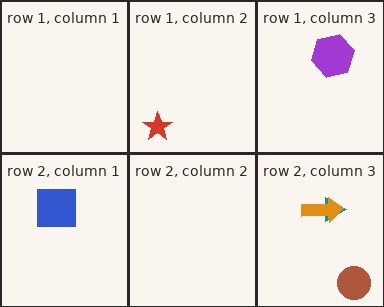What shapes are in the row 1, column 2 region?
The red star.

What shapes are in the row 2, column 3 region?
The teal triangle, the brown circle, the orange arrow.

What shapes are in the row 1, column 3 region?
The purple hexagon.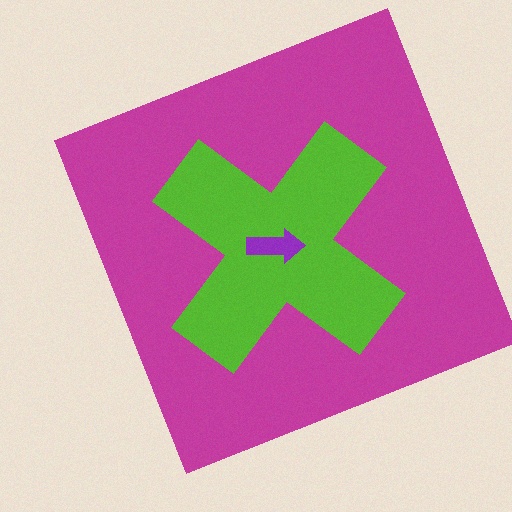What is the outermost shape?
The magenta square.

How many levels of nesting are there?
3.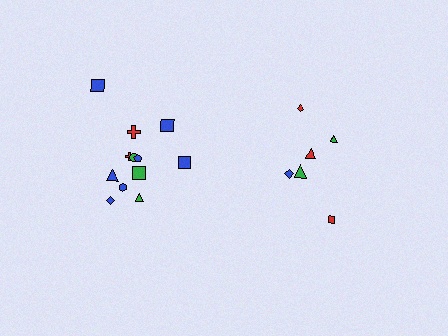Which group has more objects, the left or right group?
The left group.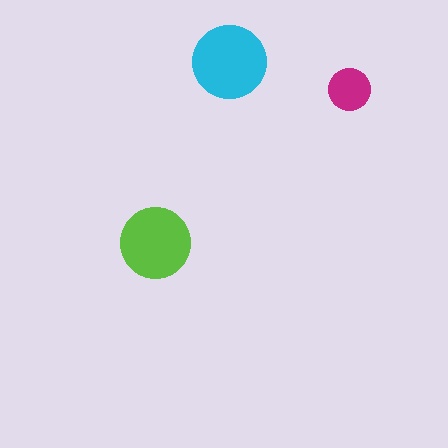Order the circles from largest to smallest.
the cyan one, the lime one, the magenta one.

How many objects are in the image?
There are 3 objects in the image.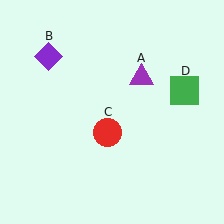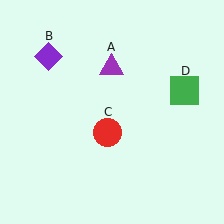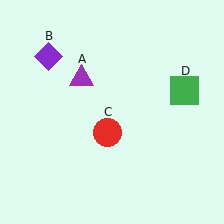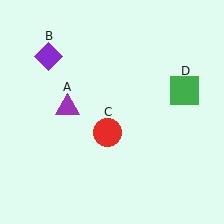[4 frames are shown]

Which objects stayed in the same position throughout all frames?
Purple diamond (object B) and red circle (object C) and green square (object D) remained stationary.